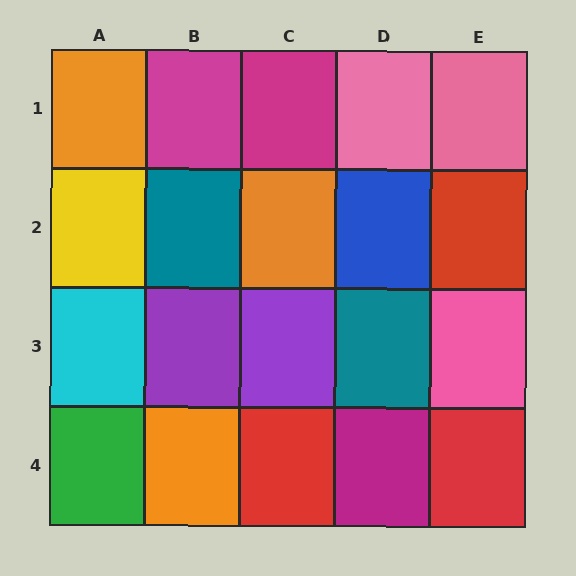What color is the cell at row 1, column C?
Magenta.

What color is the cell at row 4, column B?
Orange.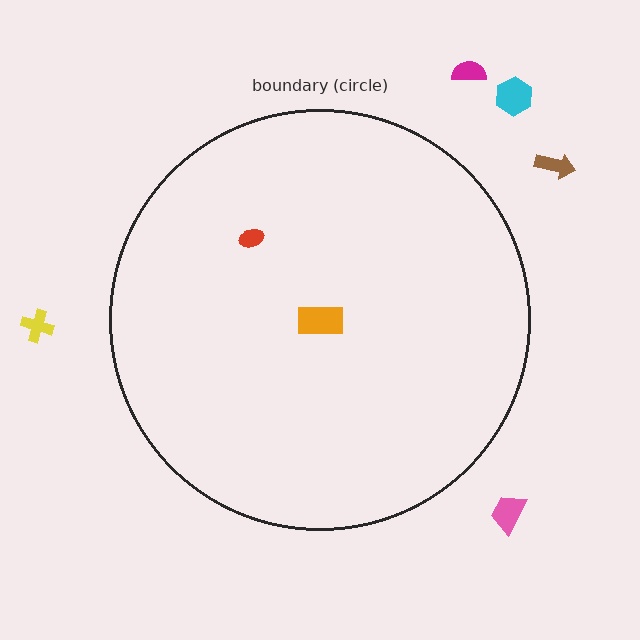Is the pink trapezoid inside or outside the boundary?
Outside.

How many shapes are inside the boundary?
2 inside, 5 outside.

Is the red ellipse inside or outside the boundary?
Inside.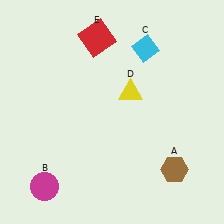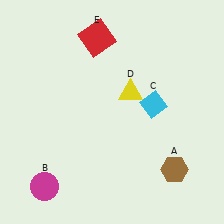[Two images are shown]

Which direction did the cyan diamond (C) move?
The cyan diamond (C) moved down.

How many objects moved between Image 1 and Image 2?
1 object moved between the two images.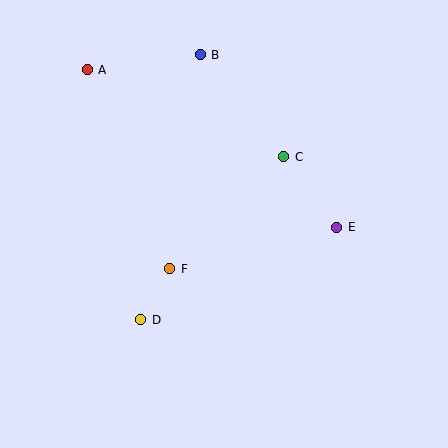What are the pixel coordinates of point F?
Point F is at (170, 269).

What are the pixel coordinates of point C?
Point C is at (284, 157).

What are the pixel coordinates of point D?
Point D is at (141, 320).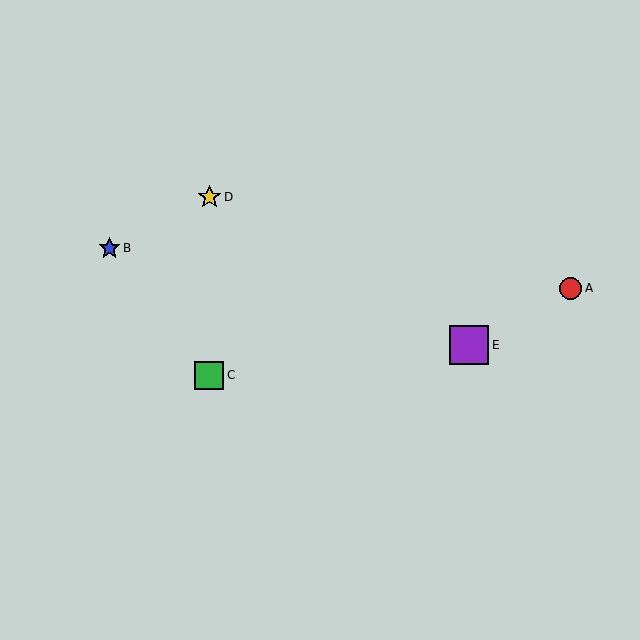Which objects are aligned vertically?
Objects C, D are aligned vertically.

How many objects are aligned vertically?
2 objects (C, D) are aligned vertically.